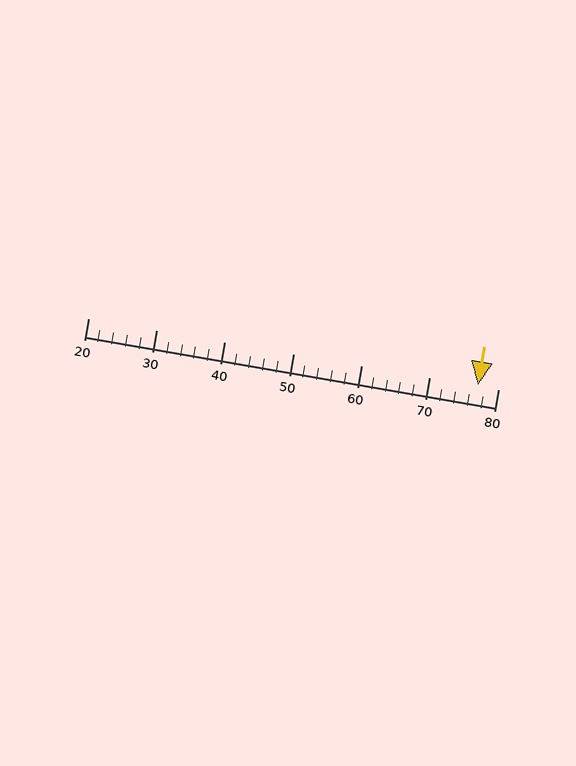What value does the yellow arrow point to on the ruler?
The yellow arrow points to approximately 77.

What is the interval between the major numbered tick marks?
The major tick marks are spaced 10 units apart.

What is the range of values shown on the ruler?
The ruler shows values from 20 to 80.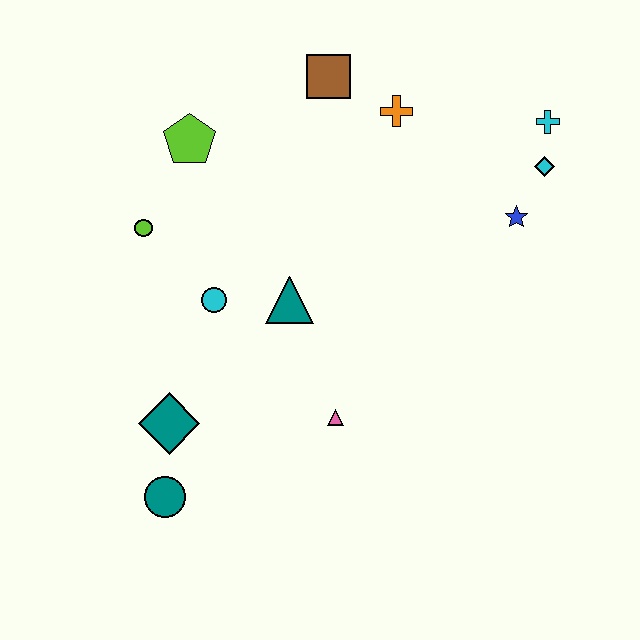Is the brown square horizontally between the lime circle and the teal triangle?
No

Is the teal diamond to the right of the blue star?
No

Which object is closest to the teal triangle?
The cyan circle is closest to the teal triangle.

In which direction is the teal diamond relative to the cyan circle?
The teal diamond is below the cyan circle.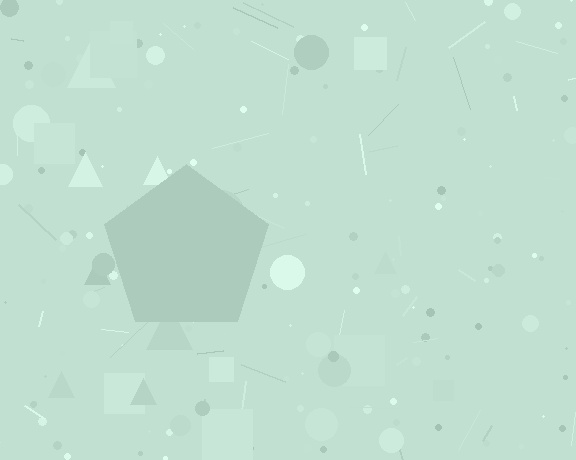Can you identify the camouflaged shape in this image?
The camouflaged shape is a pentagon.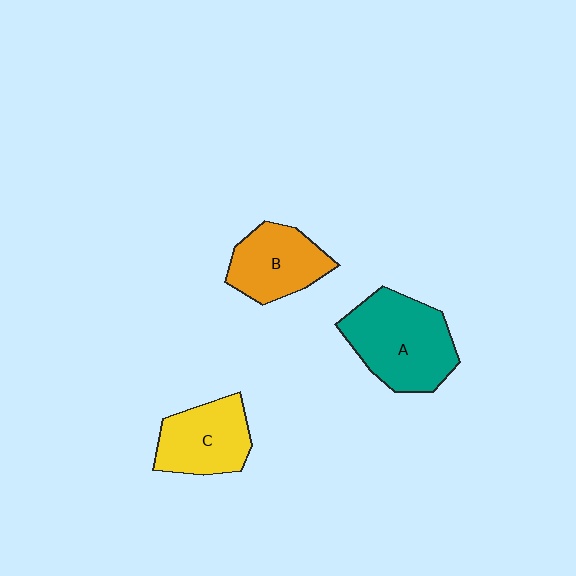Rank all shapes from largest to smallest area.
From largest to smallest: A (teal), C (yellow), B (orange).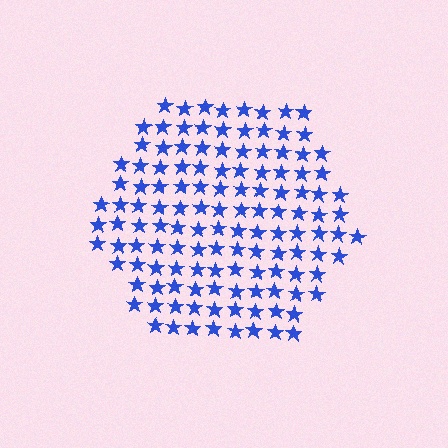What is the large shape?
The large shape is a hexagon.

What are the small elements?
The small elements are stars.